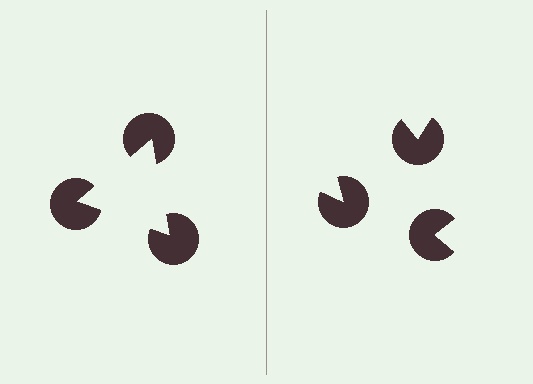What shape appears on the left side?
An illusory triangle.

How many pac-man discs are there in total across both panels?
6 — 3 on each side.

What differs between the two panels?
The pac-man discs are positioned identically on both sides; only the wedge orientations differ. On the left they align to a triangle; on the right they are misaligned.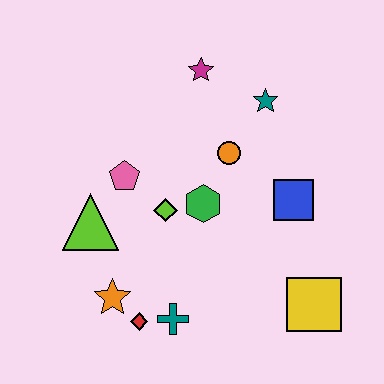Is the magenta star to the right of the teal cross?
Yes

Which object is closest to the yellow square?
The blue square is closest to the yellow square.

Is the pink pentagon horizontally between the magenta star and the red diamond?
No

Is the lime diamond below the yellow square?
No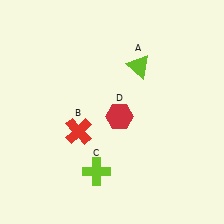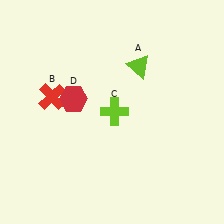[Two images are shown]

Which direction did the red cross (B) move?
The red cross (B) moved up.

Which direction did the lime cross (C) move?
The lime cross (C) moved up.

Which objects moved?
The objects that moved are: the red cross (B), the lime cross (C), the red hexagon (D).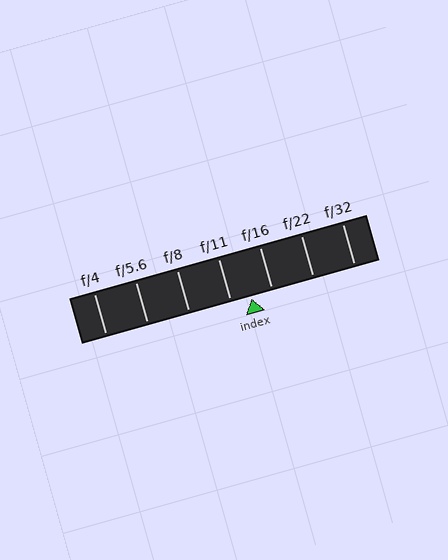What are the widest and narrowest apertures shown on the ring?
The widest aperture shown is f/4 and the narrowest is f/32.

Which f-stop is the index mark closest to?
The index mark is closest to f/11.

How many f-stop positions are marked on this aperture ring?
There are 7 f-stop positions marked.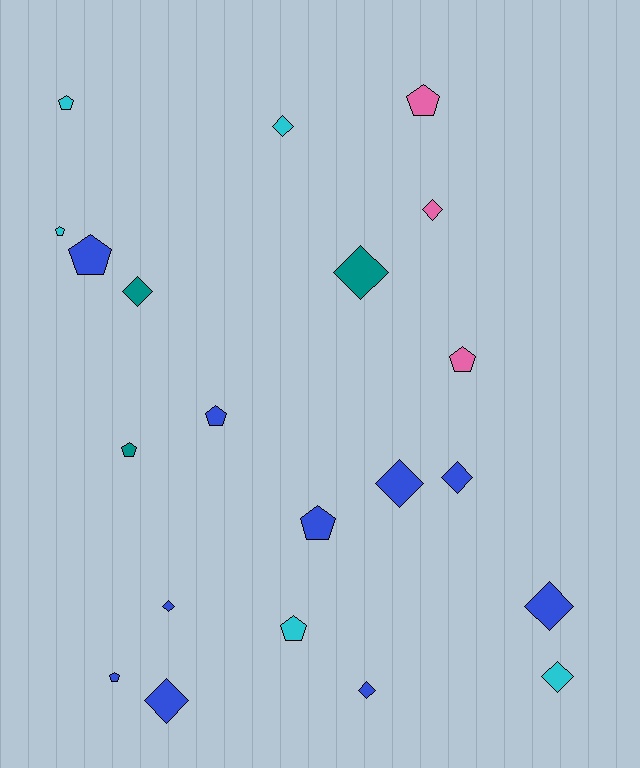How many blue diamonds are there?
There are 6 blue diamonds.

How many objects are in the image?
There are 21 objects.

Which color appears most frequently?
Blue, with 10 objects.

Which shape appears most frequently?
Diamond, with 11 objects.